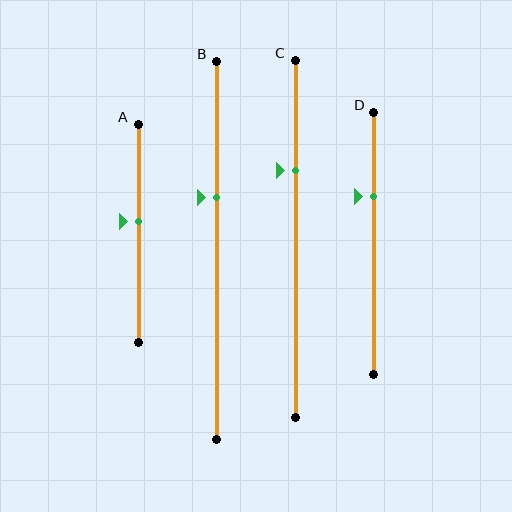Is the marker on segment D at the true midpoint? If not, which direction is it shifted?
No, the marker on segment D is shifted upward by about 18% of the segment length.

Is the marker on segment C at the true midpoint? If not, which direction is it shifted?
No, the marker on segment C is shifted upward by about 19% of the segment length.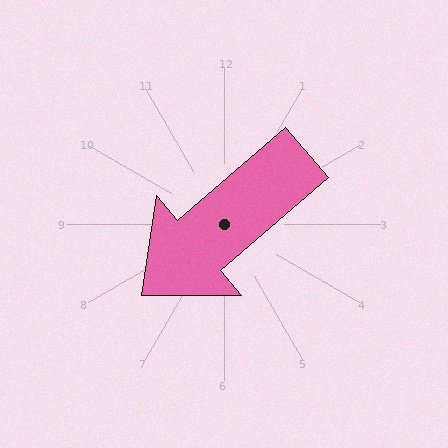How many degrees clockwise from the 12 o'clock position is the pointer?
Approximately 229 degrees.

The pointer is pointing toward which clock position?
Roughly 8 o'clock.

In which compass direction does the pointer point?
Southwest.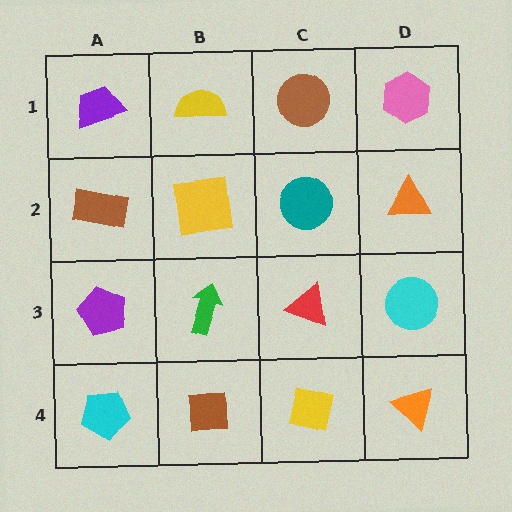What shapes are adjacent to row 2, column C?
A brown circle (row 1, column C), a red triangle (row 3, column C), a yellow square (row 2, column B), an orange triangle (row 2, column D).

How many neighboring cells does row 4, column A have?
2.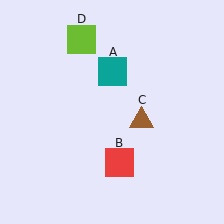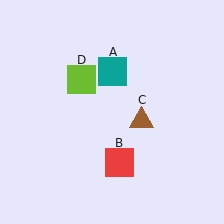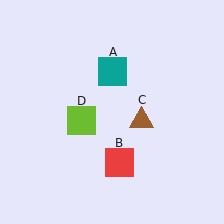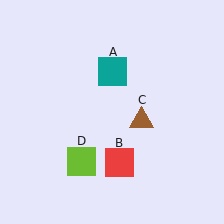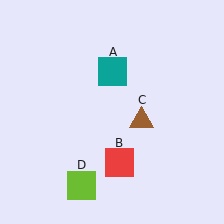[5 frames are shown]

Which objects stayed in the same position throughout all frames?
Teal square (object A) and red square (object B) and brown triangle (object C) remained stationary.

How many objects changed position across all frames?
1 object changed position: lime square (object D).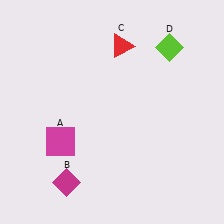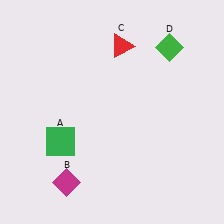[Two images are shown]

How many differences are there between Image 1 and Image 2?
There are 2 differences between the two images.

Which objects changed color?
A changed from magenta to green. D changed from lime to green.